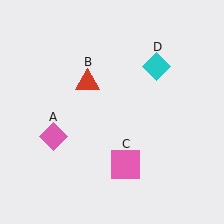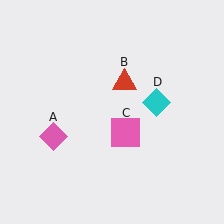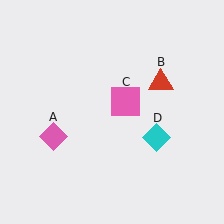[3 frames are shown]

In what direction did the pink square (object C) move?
The pink square (object C) moved up.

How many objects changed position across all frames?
3 objects changed position: red triangle (object B), pink square (object C), cyan diamond (object D).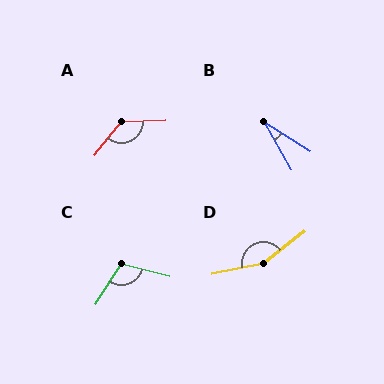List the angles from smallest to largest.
B (28°), C (108°), A (131°), D (153°).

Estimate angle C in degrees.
Approximately 108 degrees.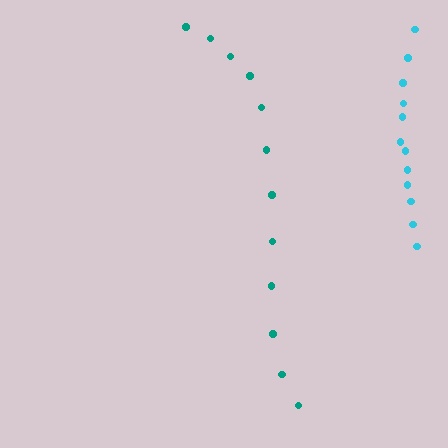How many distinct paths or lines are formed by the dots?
There are 2 distinct paths.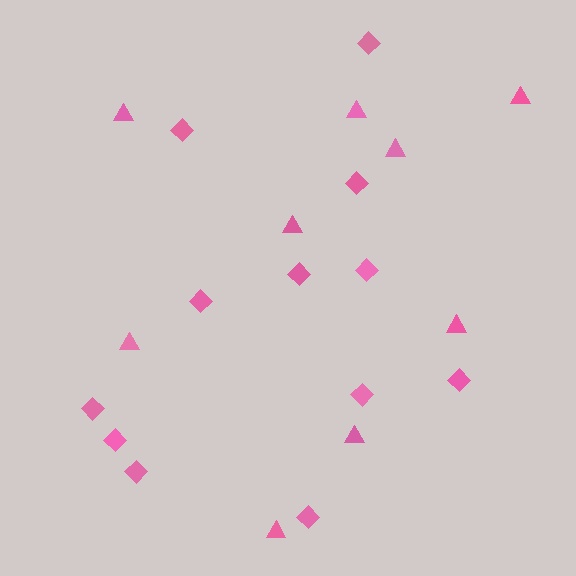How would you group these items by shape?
There are 2 groups: one group of triangles (9) and one group of diamonds (12).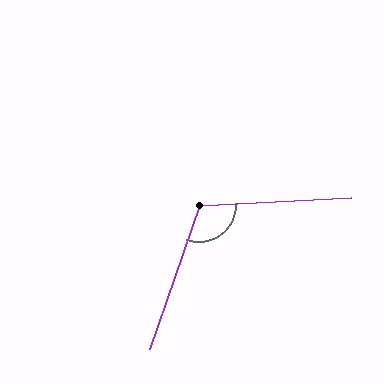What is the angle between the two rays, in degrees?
Approximately 112 degrees.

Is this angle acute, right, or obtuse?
It is obtuse.